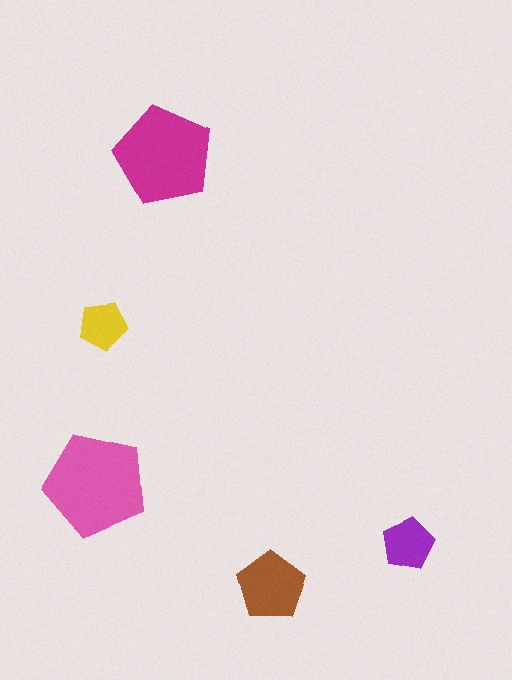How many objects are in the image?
There are 5 objects in the image.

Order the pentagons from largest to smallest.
the pink one, the magenta one, the brown one, the purple one, the yellow one.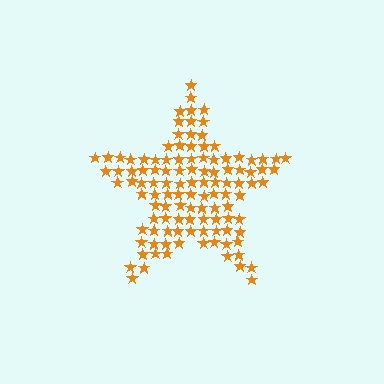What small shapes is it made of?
It is made of small stars.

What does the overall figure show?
The overall figure shows a star.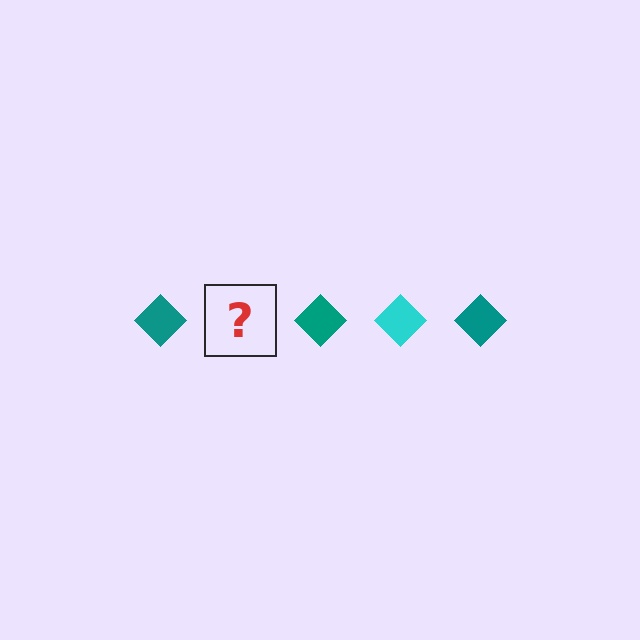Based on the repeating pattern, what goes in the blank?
The blank should be a cyan diamond.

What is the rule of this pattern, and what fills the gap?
The rule is that the pattern cycles through teal, cyan diamonds. The gap should be filled with a cyan diamond.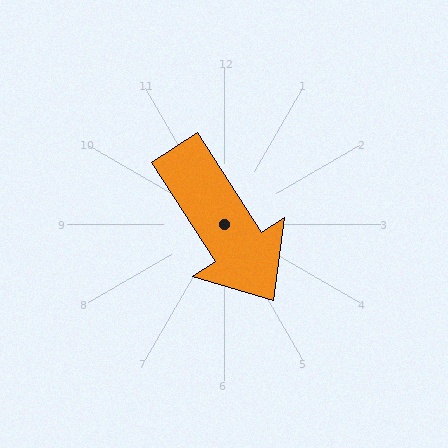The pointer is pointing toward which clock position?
Roughly 5 o'clock.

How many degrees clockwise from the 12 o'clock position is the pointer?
Approximately 147 degrees.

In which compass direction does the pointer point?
Southeast.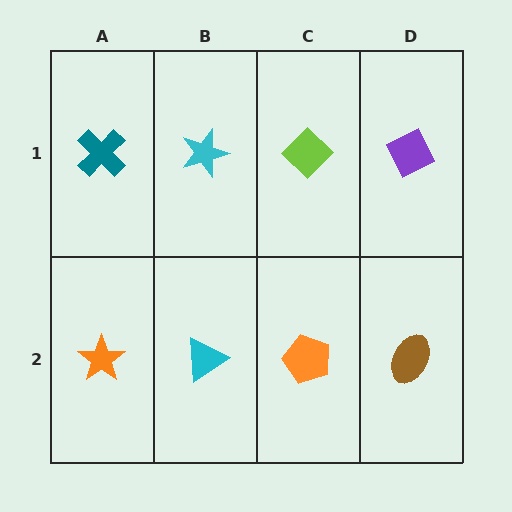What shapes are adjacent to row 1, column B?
A cyan triangle (row 2, column B), a teal cross (row 1, column A), a lime diamond (row 1, column C).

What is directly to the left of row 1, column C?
A cyan star.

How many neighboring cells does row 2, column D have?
2.